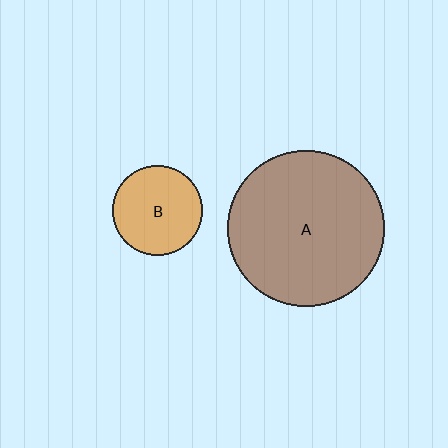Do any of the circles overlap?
No, none of the circles overlap.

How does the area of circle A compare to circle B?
Approximately 3.1 times.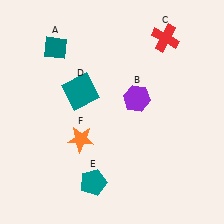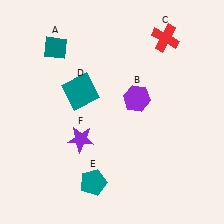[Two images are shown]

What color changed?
The star (F) changed from orange in Image 1 to purple in Image 2.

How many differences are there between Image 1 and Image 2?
There is 1 difference between the two images.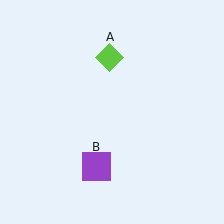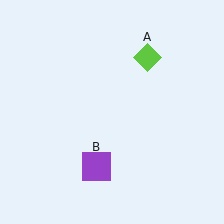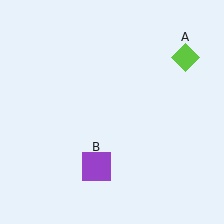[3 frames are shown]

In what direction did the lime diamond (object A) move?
The lime diamond (object A) moved right.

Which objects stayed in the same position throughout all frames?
Purple square (object B) remained stationary.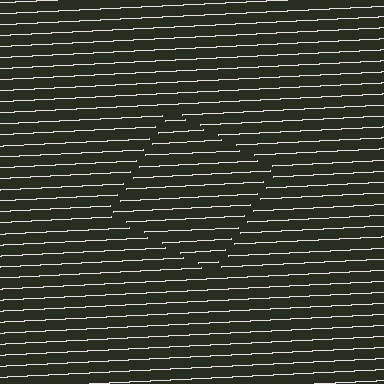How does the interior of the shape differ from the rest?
The interior of the shape contains the same grating, shifted by half a period — the contour is defined by the phase discontinuity where line-ends from the inner and outer gratings abut.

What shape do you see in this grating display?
An illusory square. The interior of the shape contains the same grating, shifted by half a period — the contour is defined by the phase discontinuity where line-ends from the inner and outer gratings abut.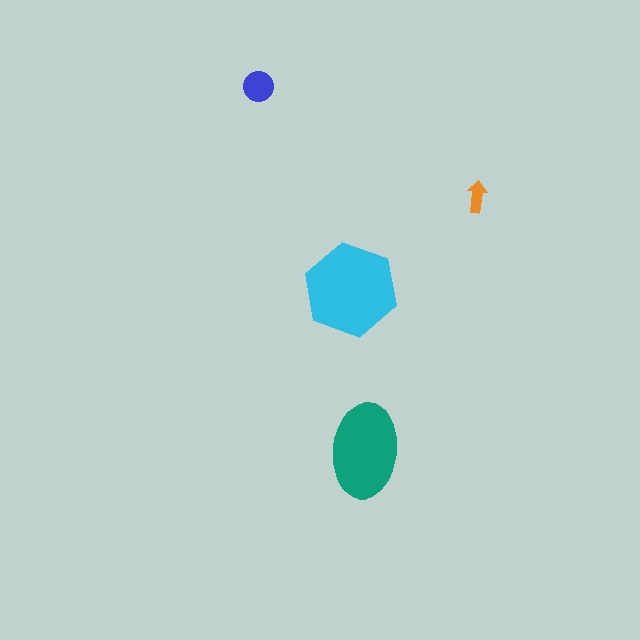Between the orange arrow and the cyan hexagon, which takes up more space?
The cyan hexagon.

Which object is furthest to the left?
The blue circle is leftmost.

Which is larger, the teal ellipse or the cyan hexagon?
The cyan hexagon.